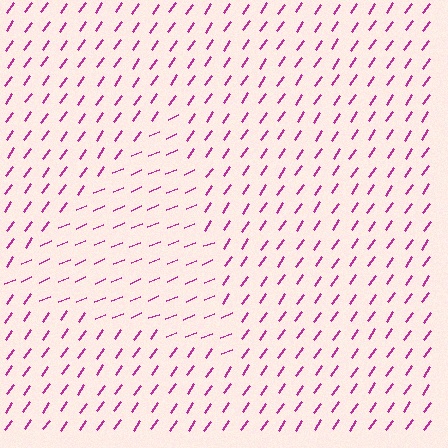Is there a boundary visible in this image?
Yes, there is a texture boundary formed by a change in line orientation.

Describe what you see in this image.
The image is filled with small magenta line segments. A triangle region in the image has lines oriented differently from the surrounding lines, creating a visible texture boundary.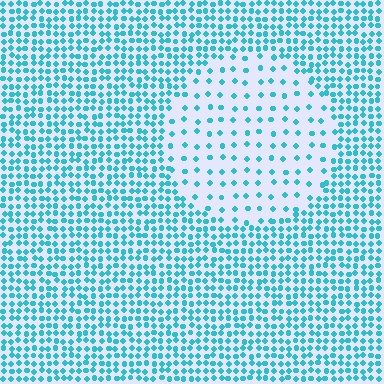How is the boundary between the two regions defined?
The boundary is defined by a change in element density (approximately 2.9x ratio). All elements are the same color, size, and shape.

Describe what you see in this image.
The image contains small cyan elements arranged at two different densities. A circle-shaped region is visible where the elements are less densely packed than the surrounding area.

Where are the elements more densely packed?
The elements are more densely packed outside the circle boundary.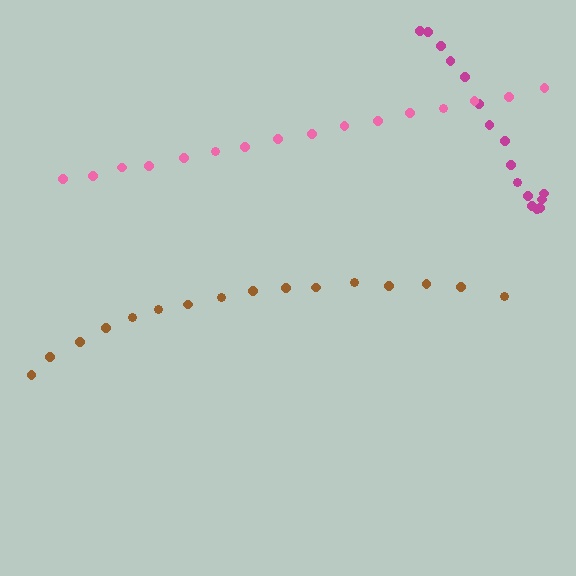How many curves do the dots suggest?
There are 3 distinct paths.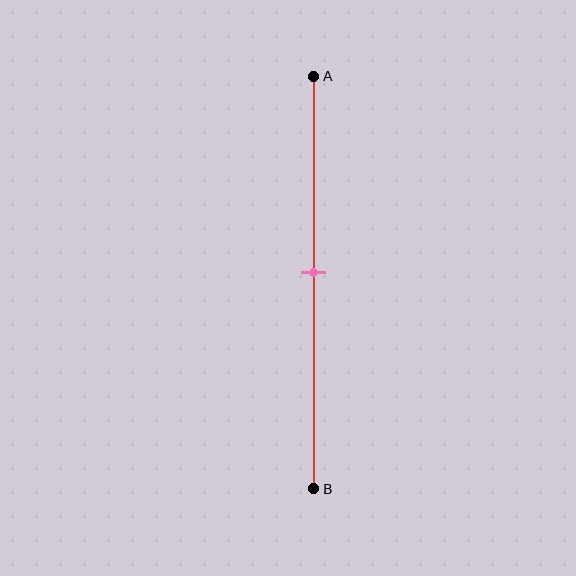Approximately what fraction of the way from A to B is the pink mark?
The pink mark is approximately 50% of the way from A to B.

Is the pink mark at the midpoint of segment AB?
Yes, the mark is approximately at the midpoint.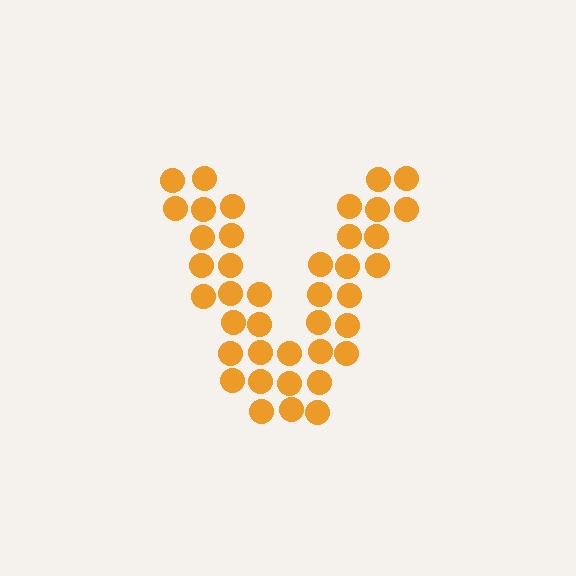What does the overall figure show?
The overall figure shows the letter V.